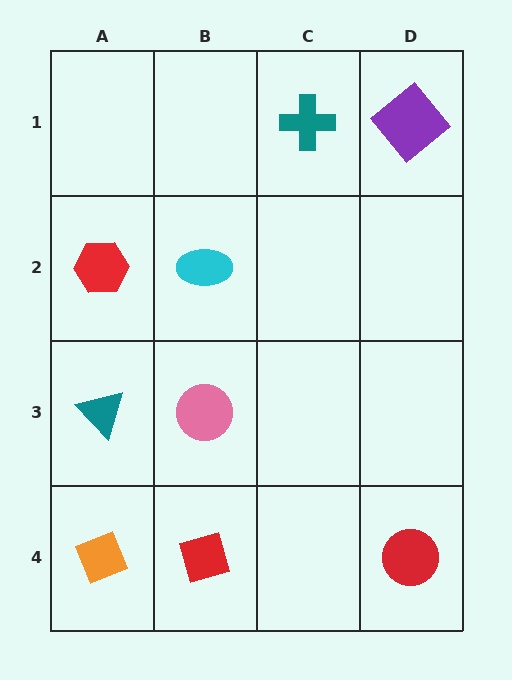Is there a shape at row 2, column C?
No, that cell is empty.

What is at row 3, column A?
A teal triangle.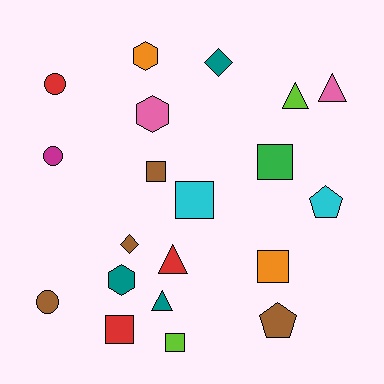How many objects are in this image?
There are 20 objects.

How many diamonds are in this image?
There are 2 diamonds.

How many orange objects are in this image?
There are 2 orange objects.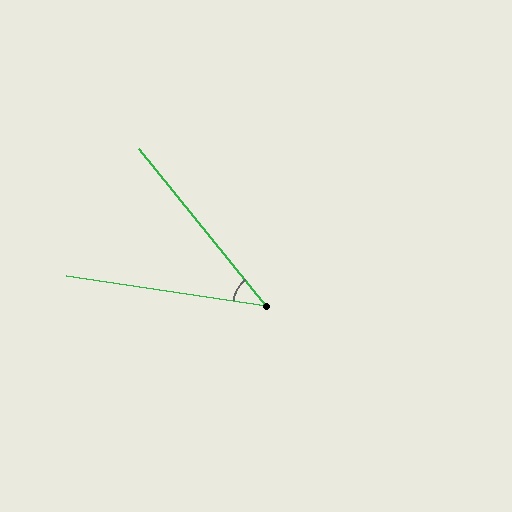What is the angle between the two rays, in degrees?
Approximately 43 degrees.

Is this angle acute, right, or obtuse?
It is acute.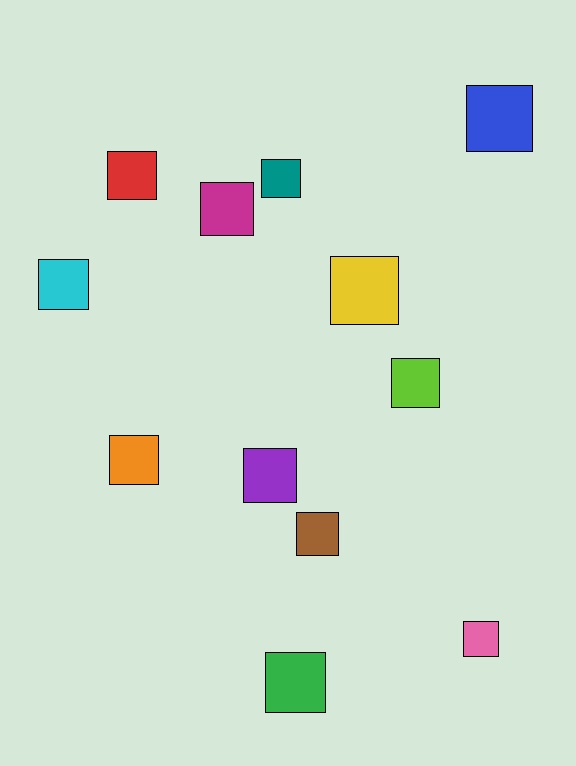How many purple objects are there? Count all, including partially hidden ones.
There is 1 purple object.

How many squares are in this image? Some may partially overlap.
There are 12 squares.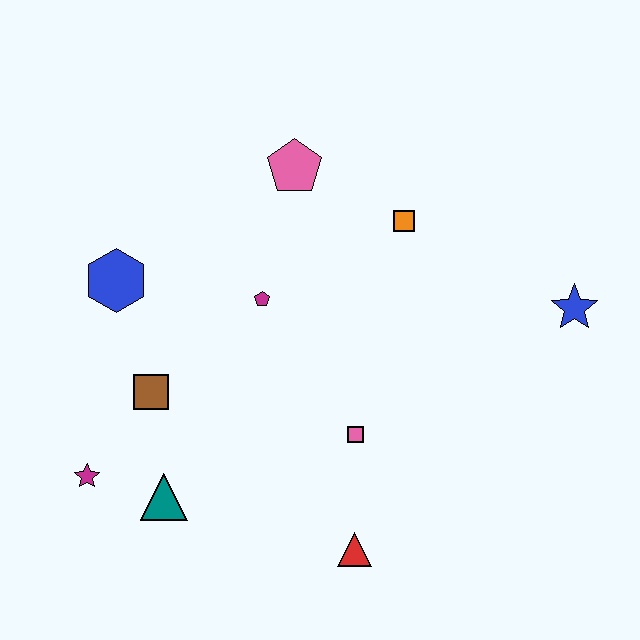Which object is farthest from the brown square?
The blue star is farthest from the brown square.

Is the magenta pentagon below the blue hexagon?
Yes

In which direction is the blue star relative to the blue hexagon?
The blue star is to the right of the blue hexagon.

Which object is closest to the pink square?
The red triangle is closest to the pink square.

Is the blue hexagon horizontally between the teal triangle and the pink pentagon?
No